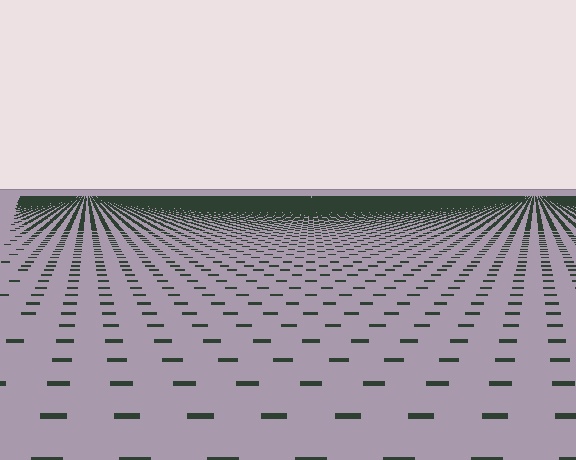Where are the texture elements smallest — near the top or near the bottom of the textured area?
Near the top.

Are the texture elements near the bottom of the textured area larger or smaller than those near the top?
Larger. Near the bottom, elements are closer to the viewer and appear at a bigger on-screen size.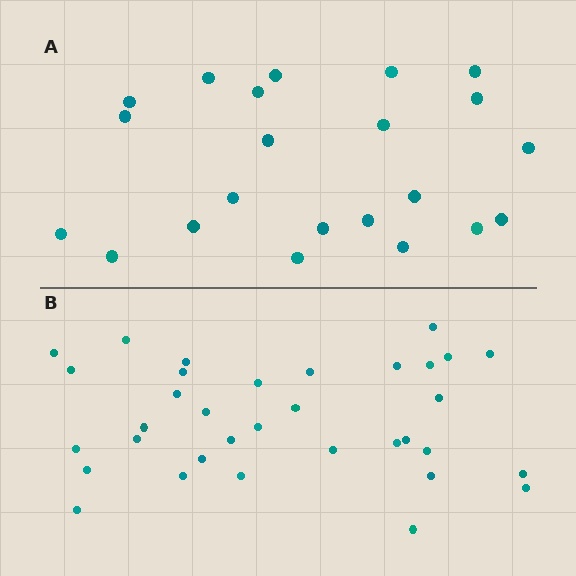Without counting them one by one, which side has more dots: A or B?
Region B (the bottom region) has more dots.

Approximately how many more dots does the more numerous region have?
Region B has roughly 12 or so more dots than region A.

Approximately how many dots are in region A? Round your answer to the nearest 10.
About 20 dots. (The exact count is 22, which rounds to 20.)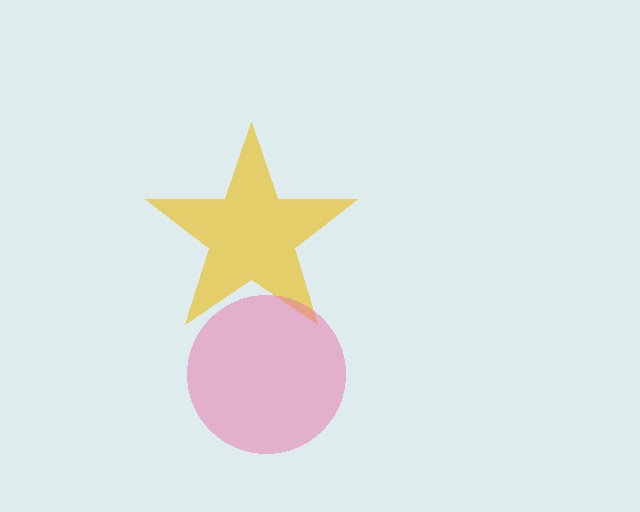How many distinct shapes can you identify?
There are 2 distinct shapes: a yellow star, a pink circle.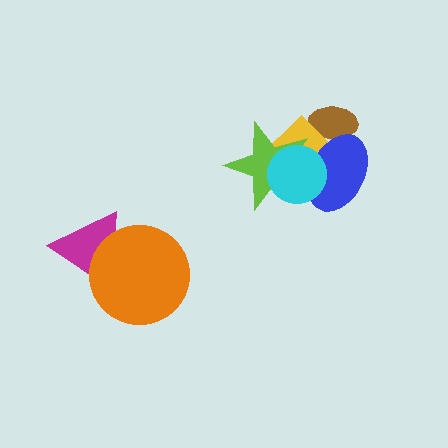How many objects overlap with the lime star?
3 objects overlap with the lime star.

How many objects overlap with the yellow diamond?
4 objects overlap with the yellow diamond.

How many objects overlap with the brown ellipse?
2 objects overlap with the brown ellipse.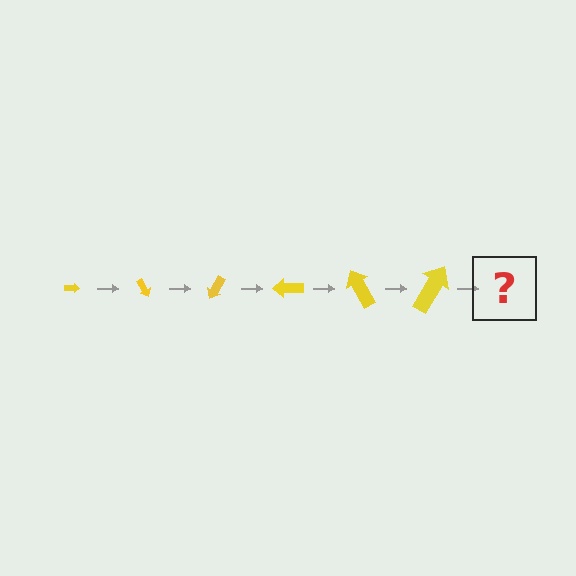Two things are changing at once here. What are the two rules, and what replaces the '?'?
The two rules are that the arrow grows larger each step and it rotates 60 degrees each step. The '?' should be an arrow, larger than the previous one and rotated 360 degrees from the start.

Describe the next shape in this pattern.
It should be an arrow, larger than the previous one and rotated 360 degrees from the start.